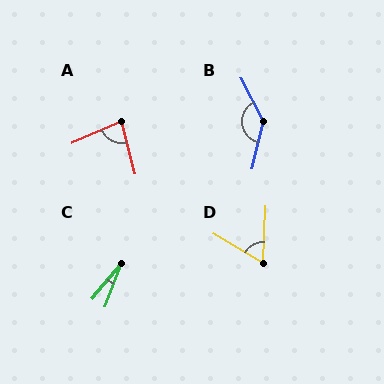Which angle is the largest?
B, at approximately 139 degrees.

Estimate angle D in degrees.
Approximately 61 degrees.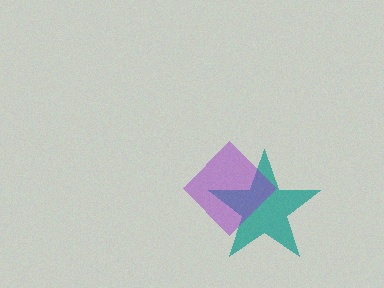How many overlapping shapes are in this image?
There are 2 overlapping shapes in the image.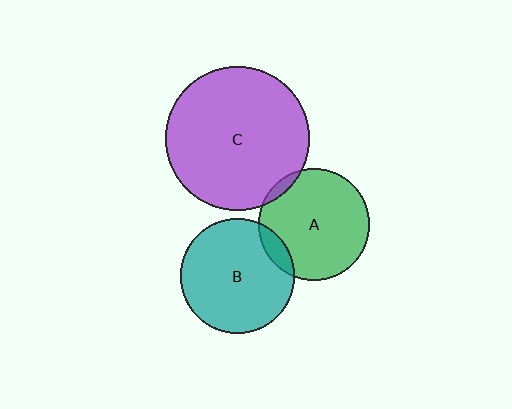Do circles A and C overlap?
Yes.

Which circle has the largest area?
Circle C (purple).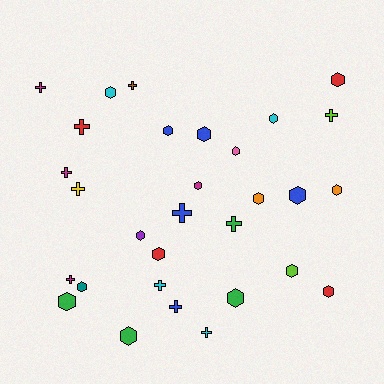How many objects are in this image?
There are 30 objects.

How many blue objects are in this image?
There are 5 blue objects.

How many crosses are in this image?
There are 12 crosses.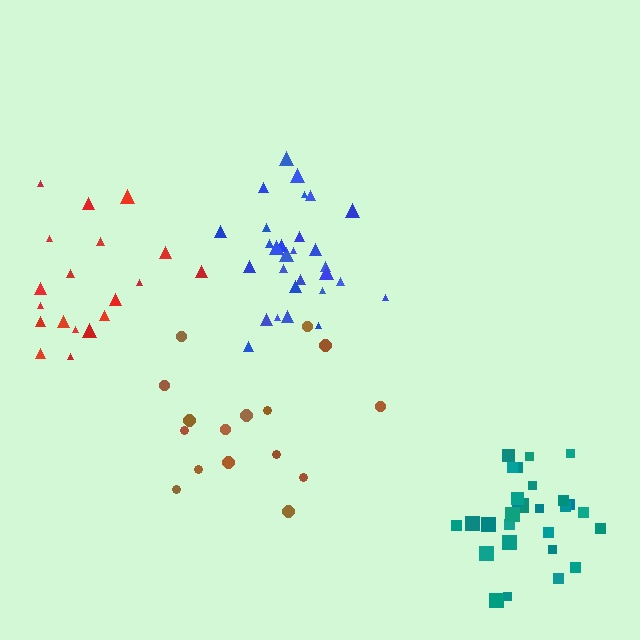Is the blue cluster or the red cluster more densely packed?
Blue.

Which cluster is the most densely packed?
Teal.